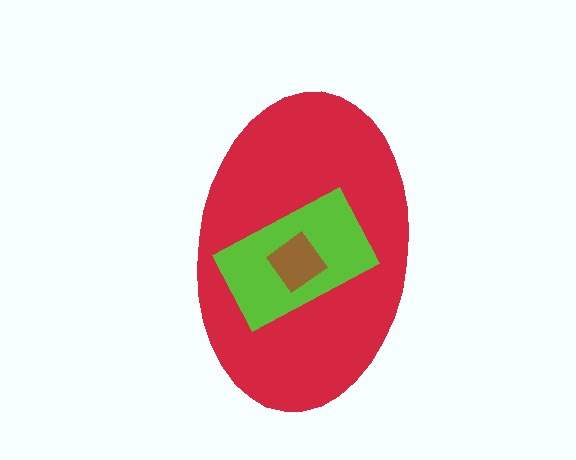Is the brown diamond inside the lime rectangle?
Yes.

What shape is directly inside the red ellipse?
The lime rectangle.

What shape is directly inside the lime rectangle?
The brown diamond.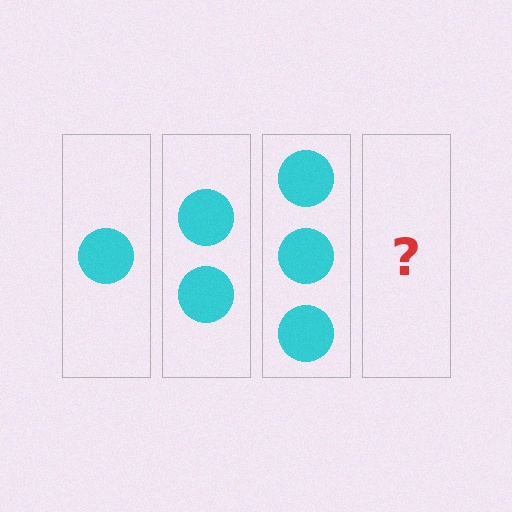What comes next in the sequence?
The next element should be 4 circles.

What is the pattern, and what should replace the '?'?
The pattern is that each step adds one more circle. The '?' should be 4 circles.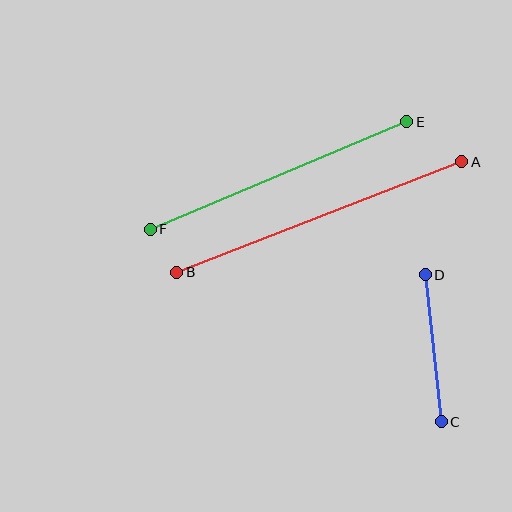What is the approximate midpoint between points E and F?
The midpoint is at approximately (278, 175) pixels.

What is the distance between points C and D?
The distance is approximately 148 pixels.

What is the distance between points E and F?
The distance is approximately 278 pixels.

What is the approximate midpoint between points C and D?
The midpoint is at approximately (433, 348) pixels.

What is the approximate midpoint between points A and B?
The midpoint is at approximately (319, 217) pixels.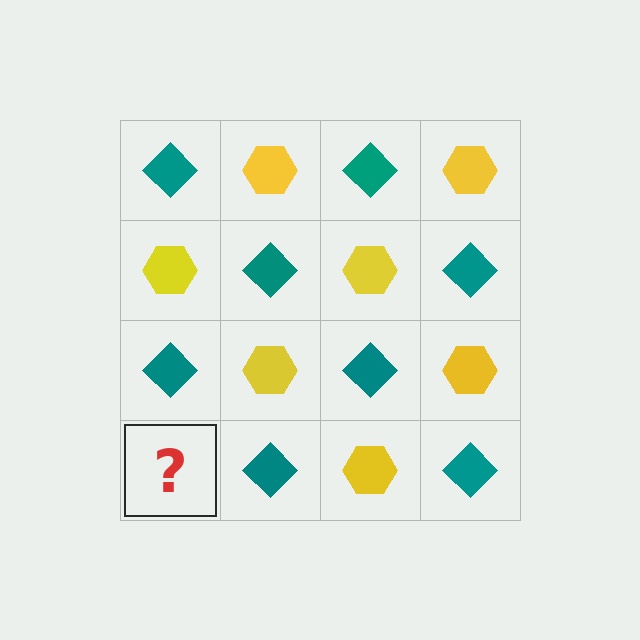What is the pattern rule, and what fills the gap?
The rule is that it alternates teal diamond and yellow hexagon in a checkerboard pattern. The gap should be filled with a yellow hexagon.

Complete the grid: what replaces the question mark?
The question mark should be replaced with a yellow hexagon.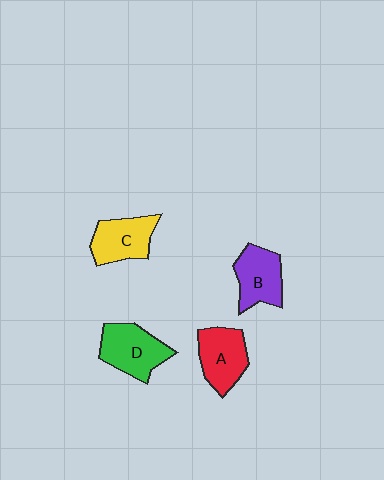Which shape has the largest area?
Shape D (green).